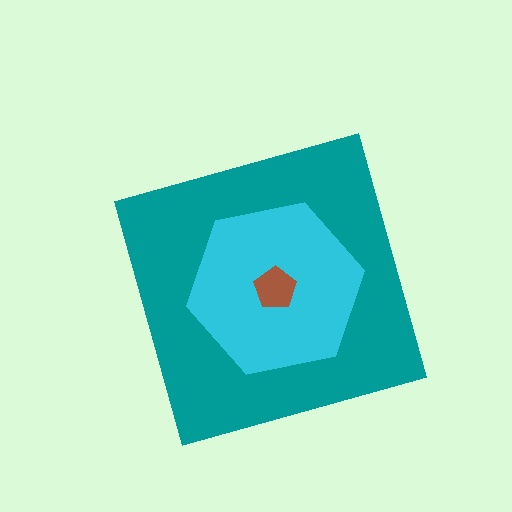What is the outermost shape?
The teal diamond.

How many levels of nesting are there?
3.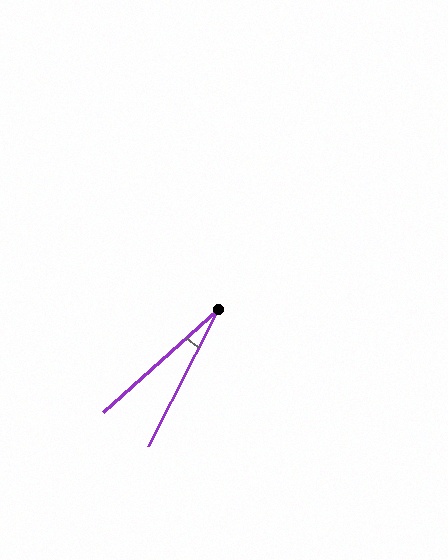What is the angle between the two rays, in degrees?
Approximately 21 degrees.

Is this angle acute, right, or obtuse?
It is acute.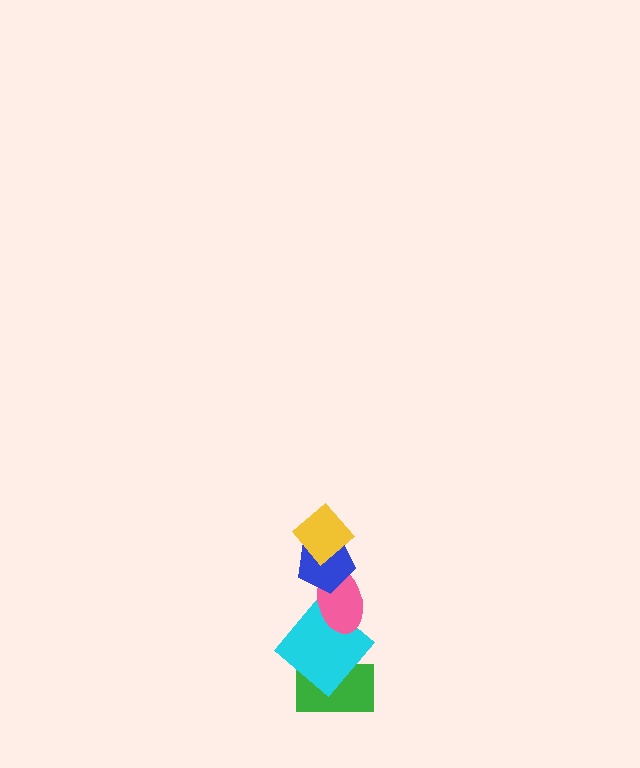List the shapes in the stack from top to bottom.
From top to bottom: the yellow diamond, the blue pentagon, the pink ellipse, the cyan diamond, the green rectangle.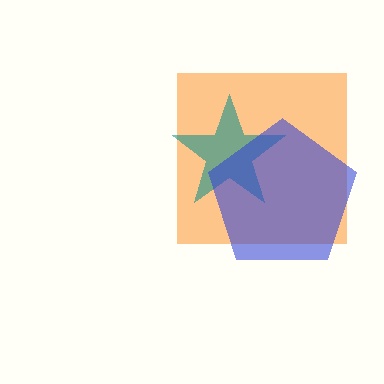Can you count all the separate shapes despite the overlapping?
Yes, there are 3 separate shapes.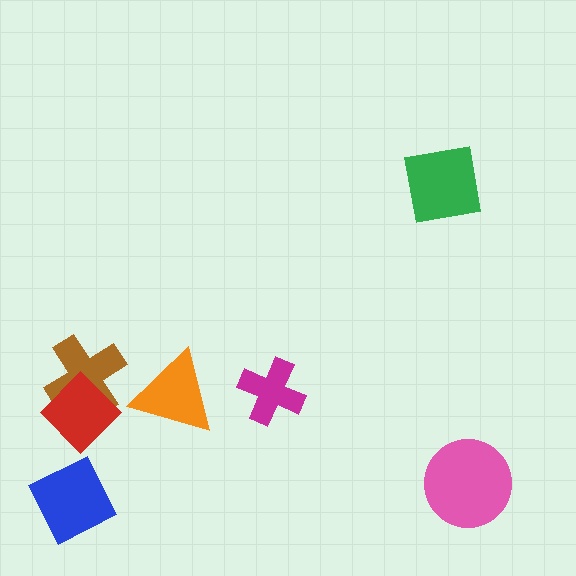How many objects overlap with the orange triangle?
0 objects overlap with the orange triangle.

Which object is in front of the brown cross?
The red diamond is in front of the brown cross.